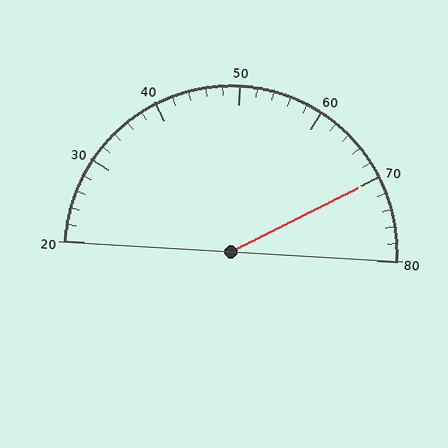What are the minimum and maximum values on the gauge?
The gauge ranges from 20 to 80.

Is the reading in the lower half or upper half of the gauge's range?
The reading is in the upper half of the range (20 to 80).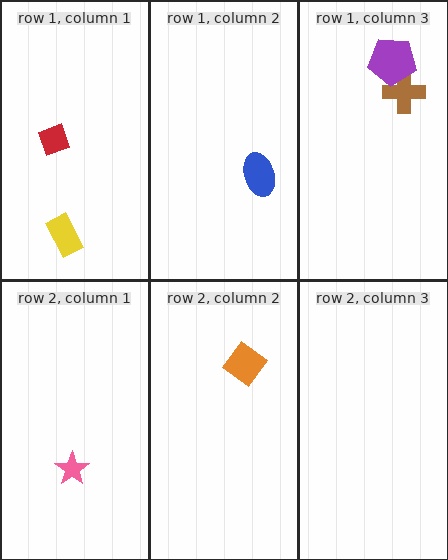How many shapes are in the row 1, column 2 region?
1.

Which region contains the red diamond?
The row 1, column 1 region.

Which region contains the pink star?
The row 2, column 1 region.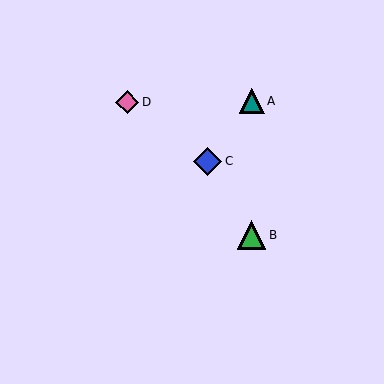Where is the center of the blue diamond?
The center of the blue diamond is at (208, 161).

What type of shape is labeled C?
Shape C is a blue diamond.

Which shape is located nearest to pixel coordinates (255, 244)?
The green triangle (labeled B) at (252, 235) is nearest to that location.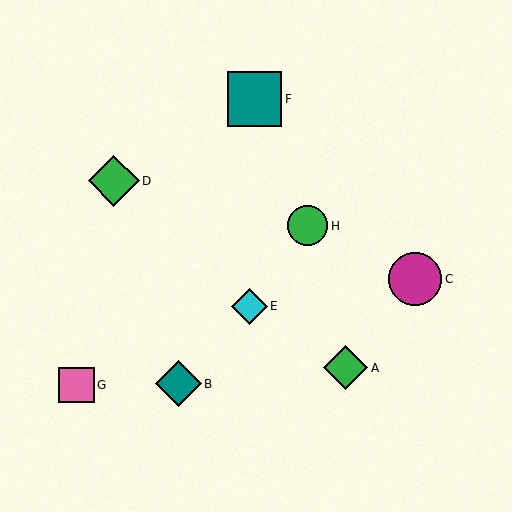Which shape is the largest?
The teal square (labeled F) is the largest.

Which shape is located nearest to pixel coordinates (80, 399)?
The pink square (labeled G) at (76, 385) is nearest to that location.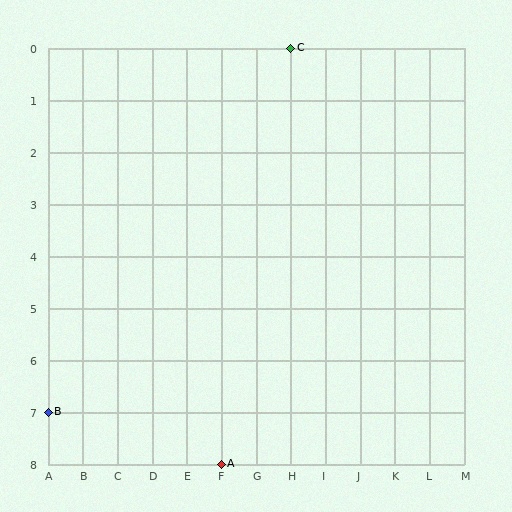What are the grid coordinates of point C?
Point C is at grid coordinates (H, 0).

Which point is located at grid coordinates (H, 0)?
Point C is at (H, 0).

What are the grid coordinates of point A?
Point A is at grid coordinates (F, 8).